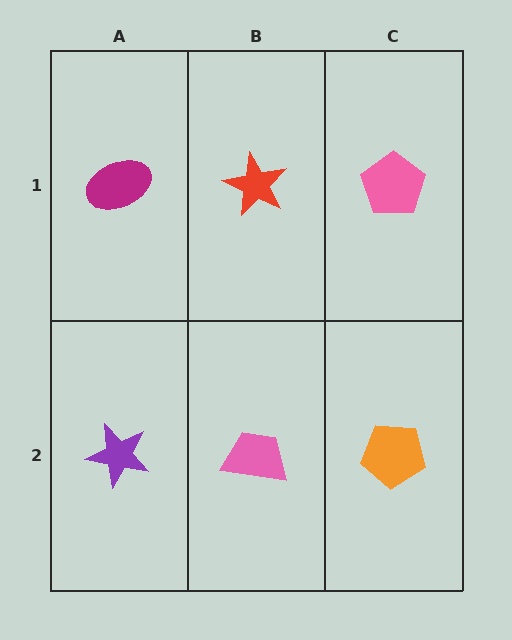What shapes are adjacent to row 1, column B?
A pink trapezoid (row 2, column B), a magenta ellipse (row 1, column A), a pink pentagon (row 1, column C).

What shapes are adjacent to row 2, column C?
A pink pentagon (row 1, column C), a pink trapezoid (row 2, column B).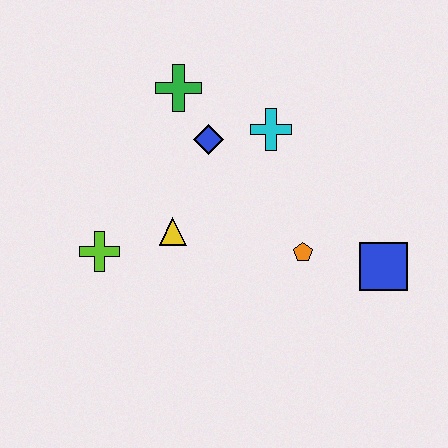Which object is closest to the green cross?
The blue diamond is closest to the green cross.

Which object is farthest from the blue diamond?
The blue square is farthest from the blue diamond.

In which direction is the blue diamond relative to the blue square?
The blue diamond is to the left of the blue square.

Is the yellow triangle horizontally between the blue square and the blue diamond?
No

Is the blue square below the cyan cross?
Yes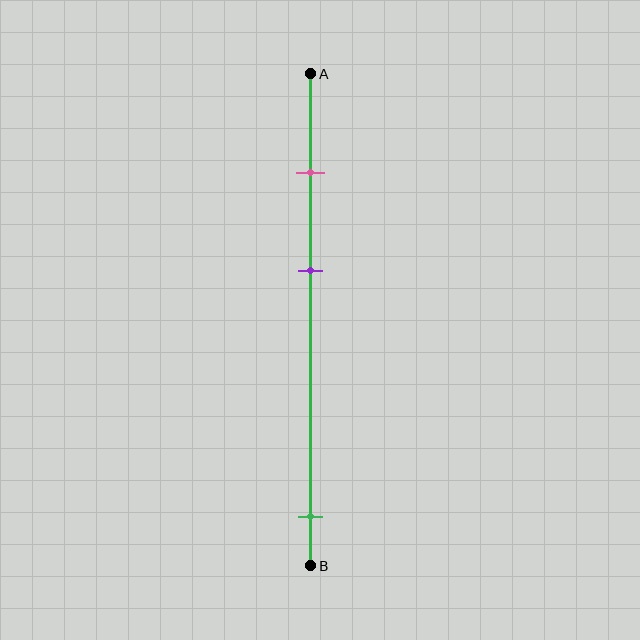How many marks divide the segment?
There are 3 marks dividing the segment.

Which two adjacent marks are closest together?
The pink and purple marks are the closest adjacent pair.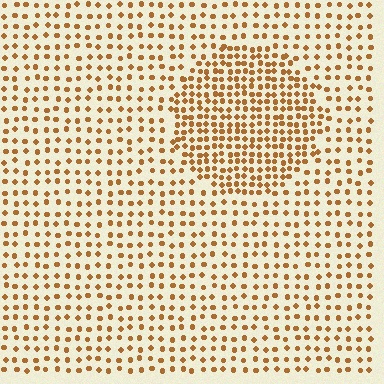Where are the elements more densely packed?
The elements are more densely packed inside the circle boundary.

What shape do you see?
I see a circle.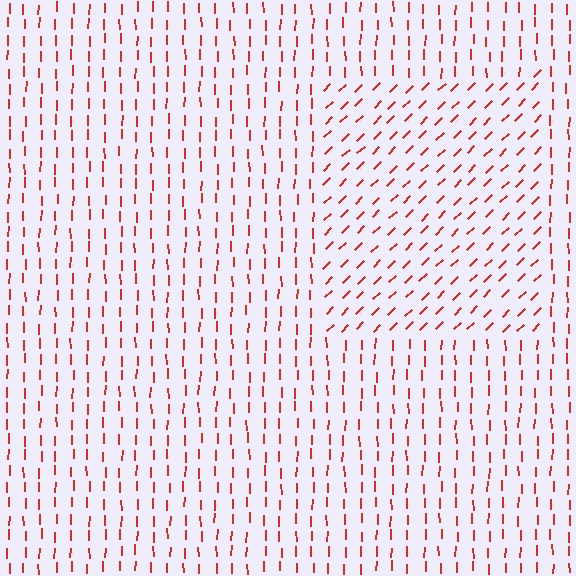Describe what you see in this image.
The image is filled with small red line segments. A rectangle region in the image has lines oriented differently from the surrounding lines, creating a visible texture boundary.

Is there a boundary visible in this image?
Yes, there is a texture boundary formed by a change in line orientation.